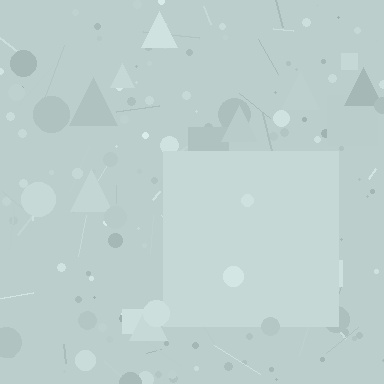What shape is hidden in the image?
A square is hidden in the image.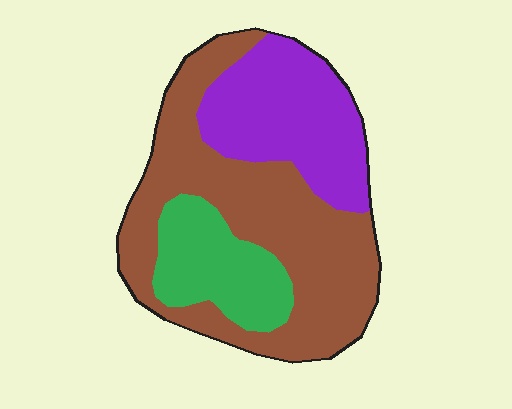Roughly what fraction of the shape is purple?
Purple takes up about one quarter (1/4) of the shape.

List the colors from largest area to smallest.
From largest to smallest: brown, purple, green.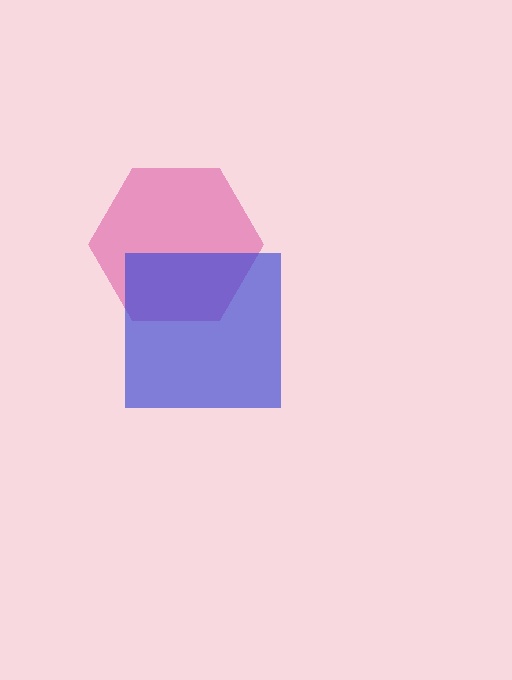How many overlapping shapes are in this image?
There are 2 overlapping shapes in the image.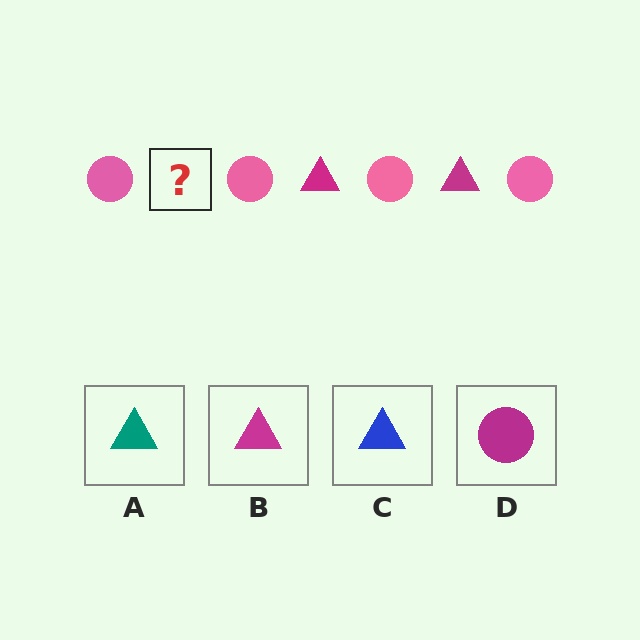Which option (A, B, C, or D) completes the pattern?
B.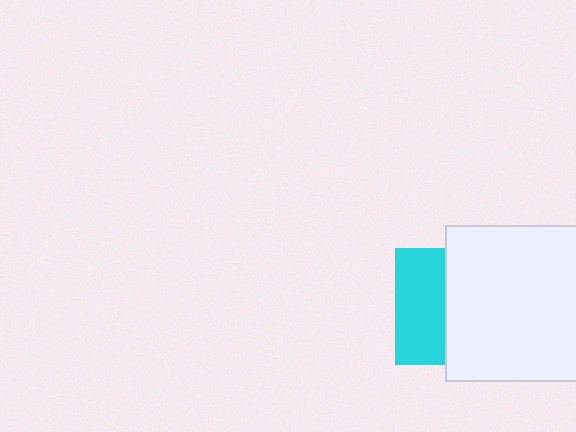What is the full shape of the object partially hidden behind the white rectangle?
The partially hidden object is a cyan square.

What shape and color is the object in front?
The object in front is a white rectangle.